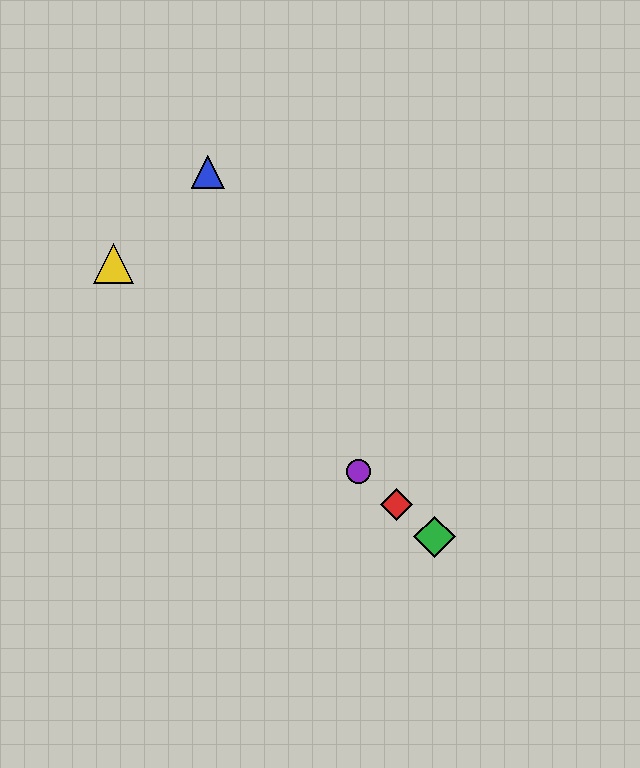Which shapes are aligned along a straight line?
The red diamond, the green diamond, the yellow triangle, the purple circle are aligned along a straight line.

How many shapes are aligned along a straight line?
4 shapes (the red diamond, the green diamond, the yellow triangle, the purple circle) are aligned along a straight line.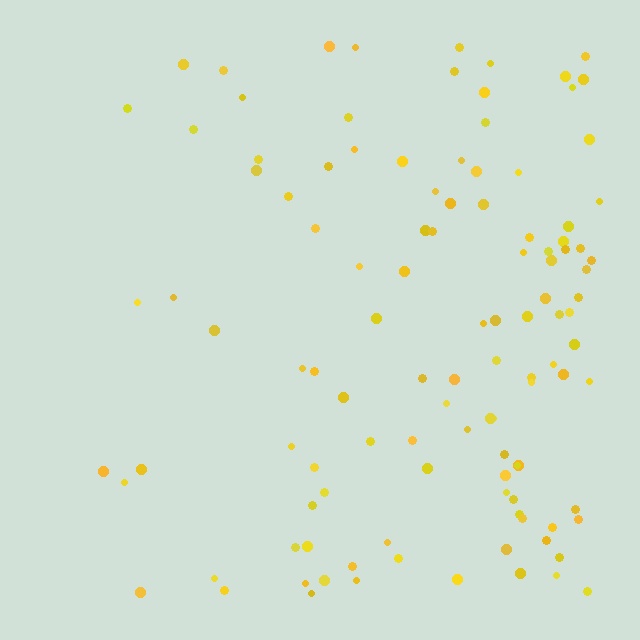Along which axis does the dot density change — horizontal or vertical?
Horizontal.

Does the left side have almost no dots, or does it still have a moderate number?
Still a moderate number, just noticeably fewer than the right.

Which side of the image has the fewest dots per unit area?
The left.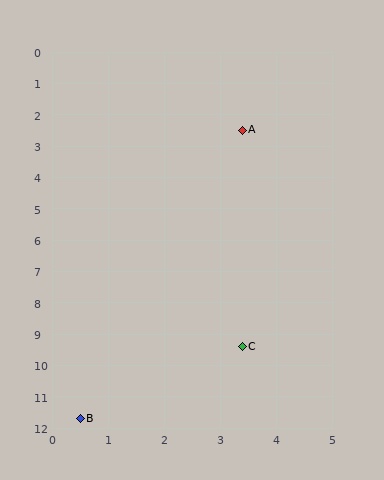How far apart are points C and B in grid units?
Points C and B are about 3.7 grid units apart.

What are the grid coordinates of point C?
Point C is at approximately (3.4, 9.4).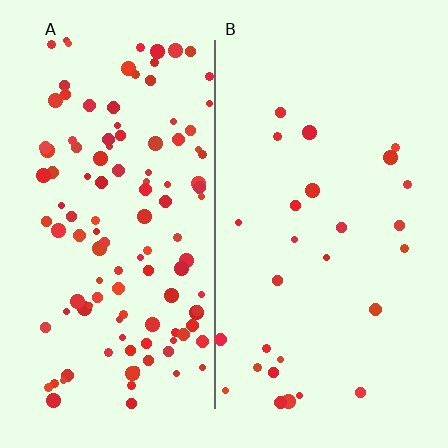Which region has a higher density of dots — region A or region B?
A (the left).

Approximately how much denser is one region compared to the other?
Approximately 4.3× — region A over region B.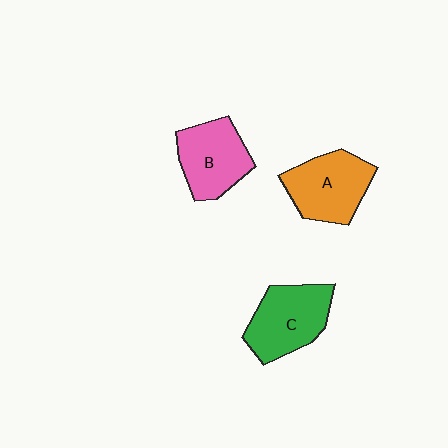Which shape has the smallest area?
Shape B (pink).